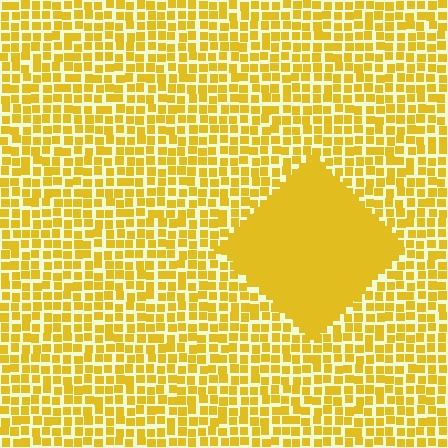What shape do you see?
I see a diamond.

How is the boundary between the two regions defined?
The boundary is defined by a change in element density (approximately 2.5x ratio). All elements are the same color, size, and shape.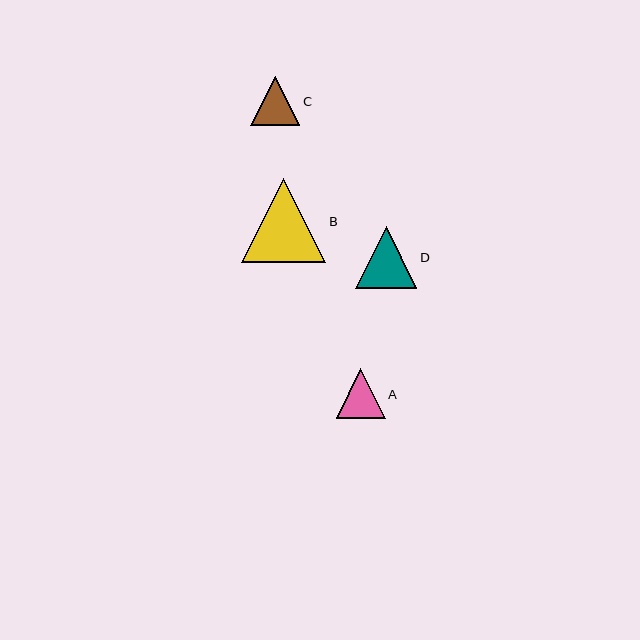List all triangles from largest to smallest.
From largest to smallest: B, D, A, C.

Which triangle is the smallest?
Triangle C is the smallest with a size of approximately 49 pixels.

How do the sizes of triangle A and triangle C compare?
Triangle A and triangle C are approximately the same size.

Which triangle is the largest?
Triangle B is the largest with a size of approximately 84 pixels.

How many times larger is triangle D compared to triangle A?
Triangle D is approximately 1.3 times the size of triangle A.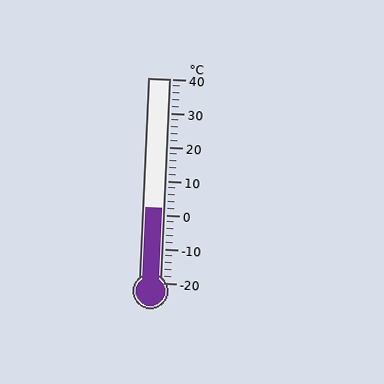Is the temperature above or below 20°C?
The temperature is below 20°C.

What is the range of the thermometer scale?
The thermometer scale ranges from -20°C to 40°C.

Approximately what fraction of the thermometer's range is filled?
The thermometer is filled to approximately 35% of its range.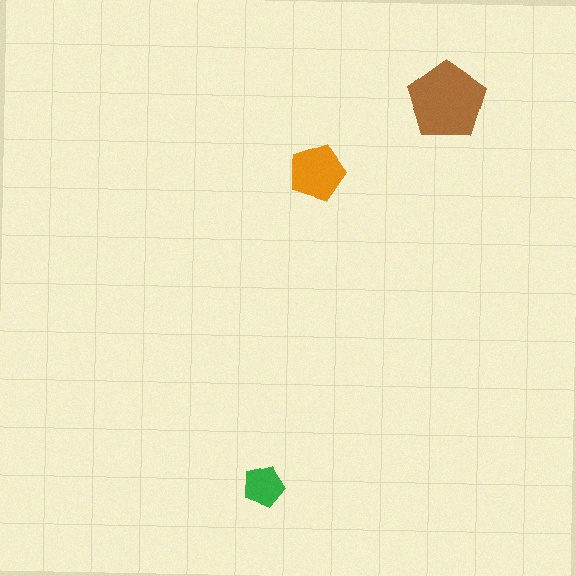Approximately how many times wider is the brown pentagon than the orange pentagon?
About 1.5 times wider.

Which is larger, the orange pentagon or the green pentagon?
The orange one.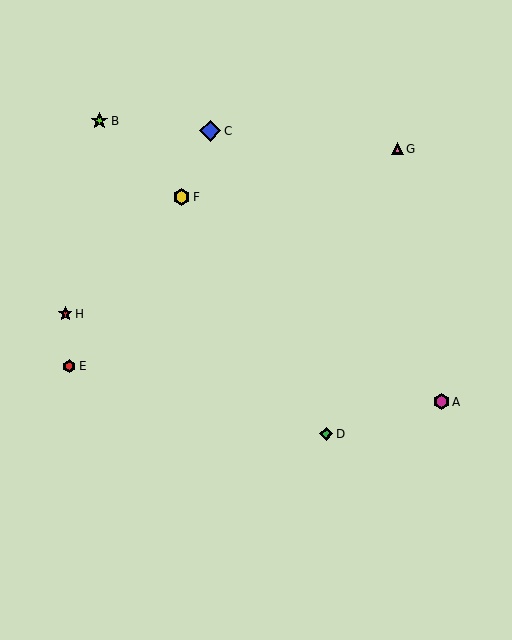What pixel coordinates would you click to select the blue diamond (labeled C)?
Click at (210, 131) to select the blue diamond C.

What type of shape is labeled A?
Shape A is a magenta hexagon.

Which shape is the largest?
The blue diamond (labeled C) is the largest.